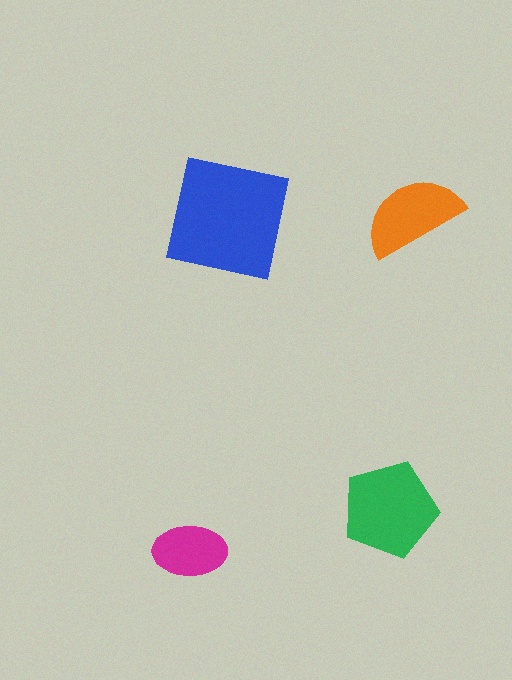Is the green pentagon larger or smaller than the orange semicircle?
Larger.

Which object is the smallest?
The magenta ellipse.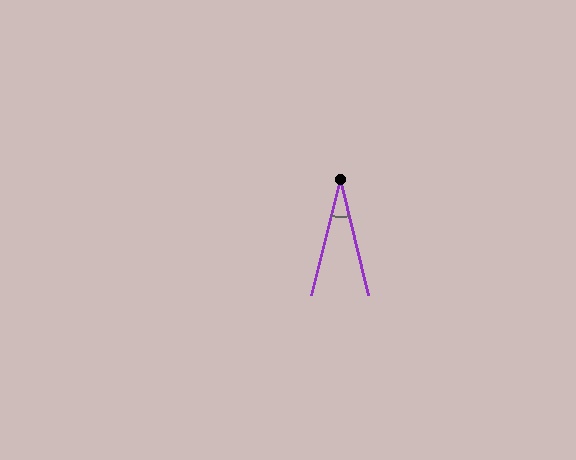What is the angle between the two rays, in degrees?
Approximately 28 degrees.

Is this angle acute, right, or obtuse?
It is acute.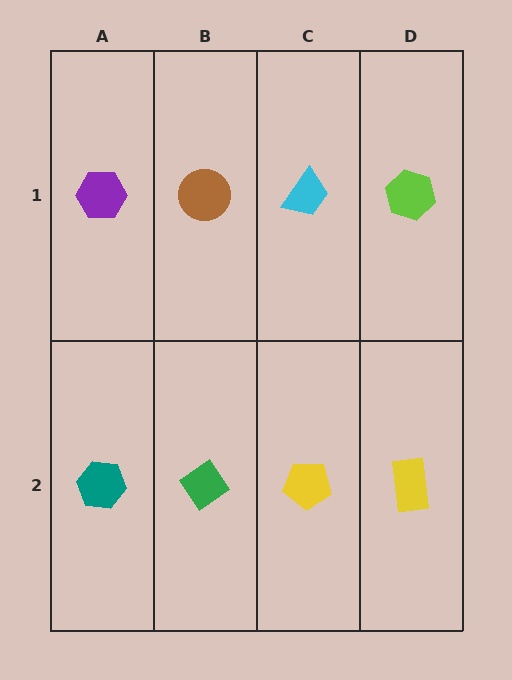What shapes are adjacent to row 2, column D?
A lime hexagon (row 1, column D), a yellow pentagon (row 2, column C).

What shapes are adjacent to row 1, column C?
A yellow pentagon (row 2, column C), a brown circle (row 1, column B), a lime hexagon (row 1, column D).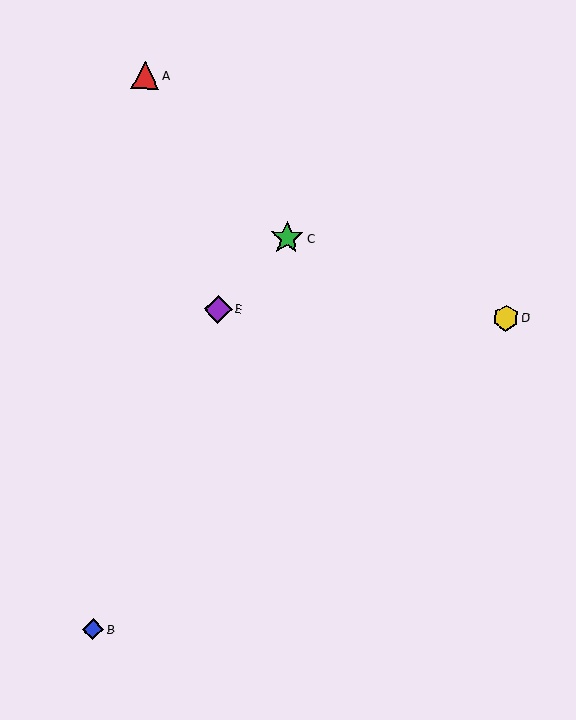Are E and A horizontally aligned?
No, E is at y≈309 and A is at y≈76.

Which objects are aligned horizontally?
Objects D, E are aligned horizontally.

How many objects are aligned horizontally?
2 objects (D, E) are aligned horizontally.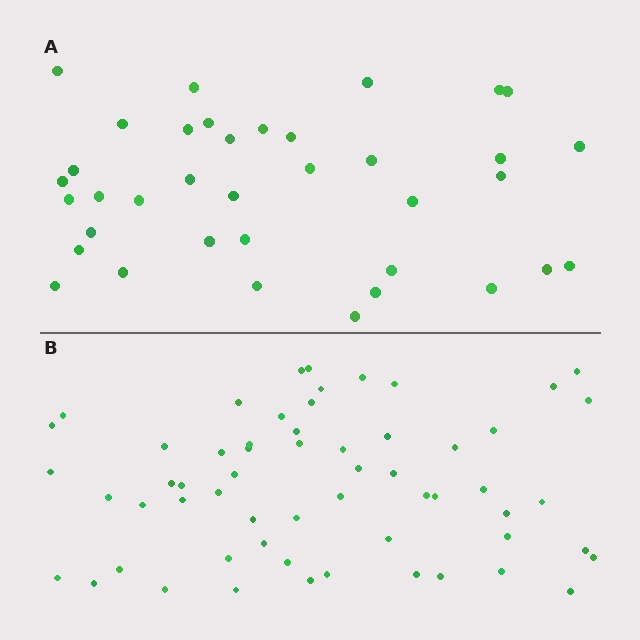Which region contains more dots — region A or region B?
Region B (the bottom region) has more dots.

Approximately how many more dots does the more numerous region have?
Region B has approximately 20 more dots than region A.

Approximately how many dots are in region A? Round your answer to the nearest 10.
About 40 dots. (The exact count is 37, which rounds to 40.)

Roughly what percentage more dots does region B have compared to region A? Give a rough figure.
About 60% more.